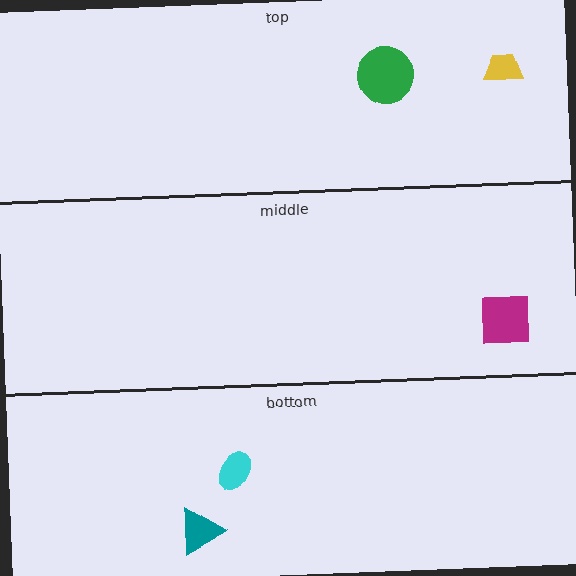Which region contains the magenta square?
The middle region.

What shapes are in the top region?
The green circle, the yellow trapezoid.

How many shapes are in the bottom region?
2.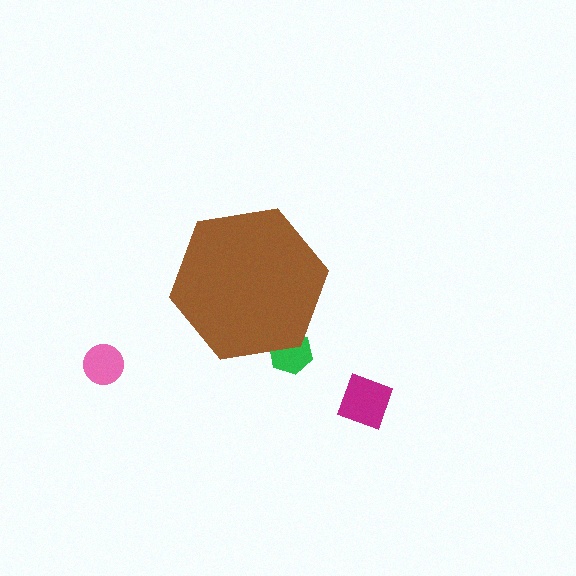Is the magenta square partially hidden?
No, the magenta square is fully visible.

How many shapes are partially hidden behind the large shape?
1 shape is partially hidden.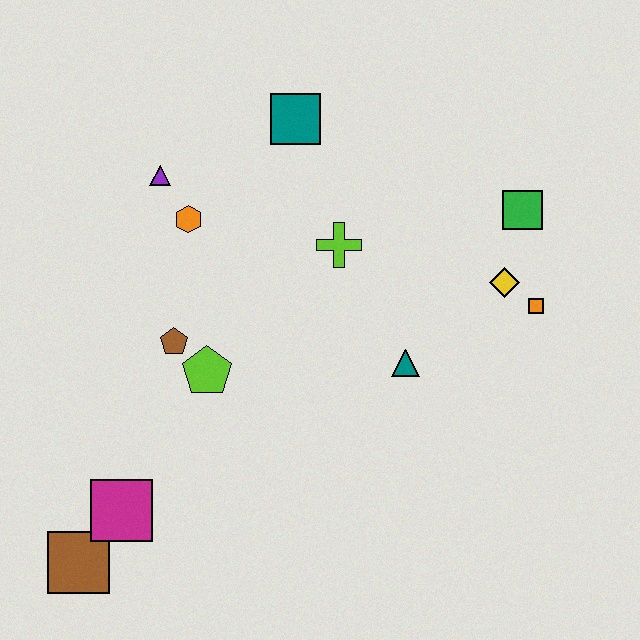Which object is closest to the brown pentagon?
The lime pentagon is closest to the brown pentagon.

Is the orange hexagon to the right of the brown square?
Yes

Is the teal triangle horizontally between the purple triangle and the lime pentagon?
No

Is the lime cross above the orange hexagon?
No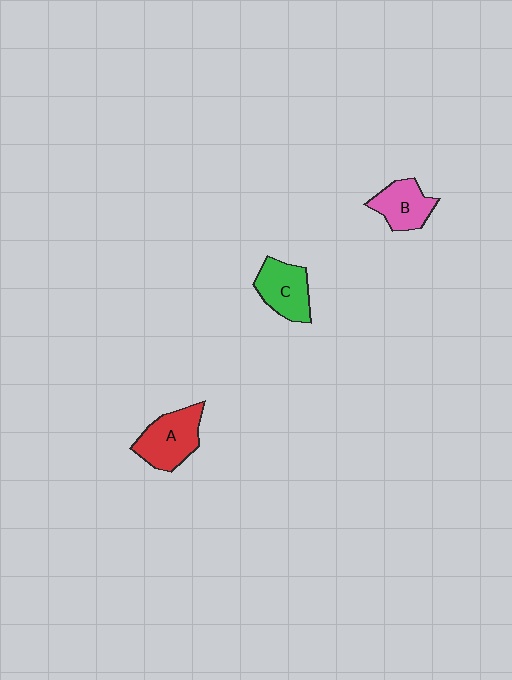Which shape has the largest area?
Shape A (red).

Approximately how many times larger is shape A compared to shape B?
Approximately 1.3 times.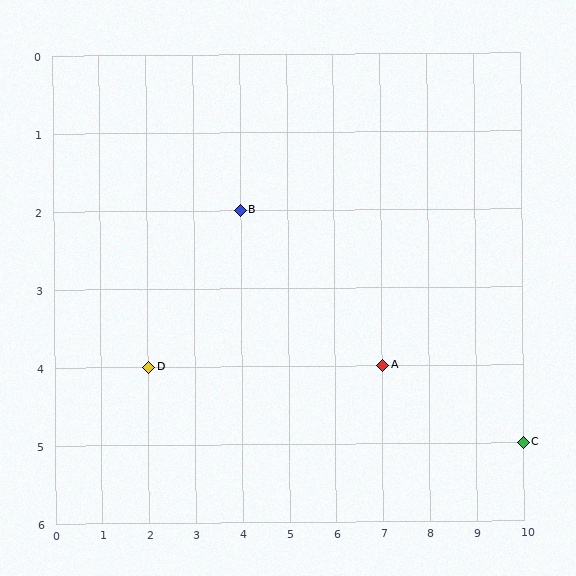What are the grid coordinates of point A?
Point A is at grid coordinates (7, 4).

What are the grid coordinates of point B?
Point B is at grid coordinates (4, 2).